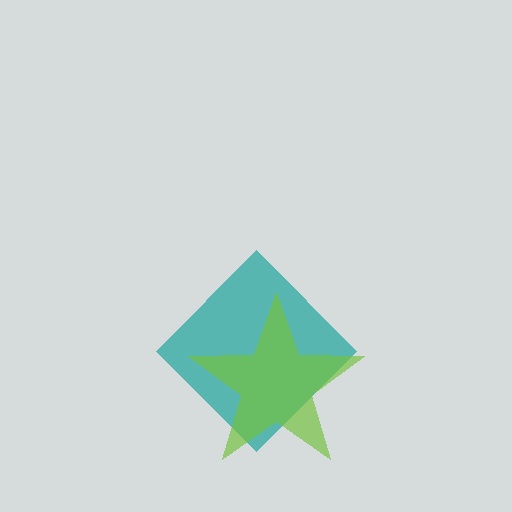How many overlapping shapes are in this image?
There are 2 overlapping shapes in the image.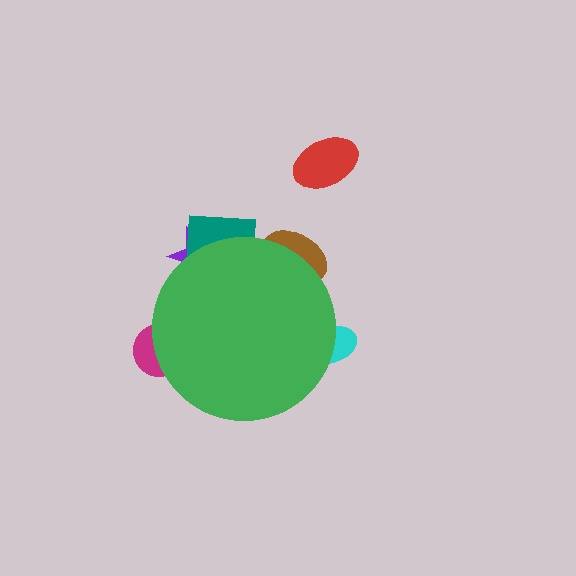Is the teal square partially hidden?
Yes, the teal square is partially hidden behind the green circle.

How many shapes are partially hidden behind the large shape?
5 shapes are partially hidden.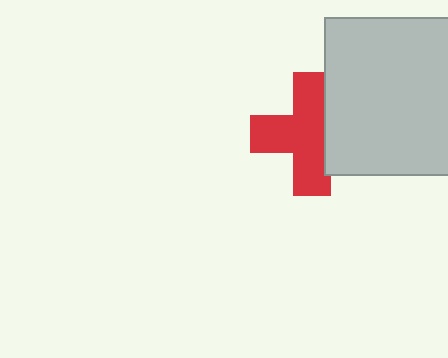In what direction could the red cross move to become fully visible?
The red cross could move left. That would shift it out from behind the light gray square entirely.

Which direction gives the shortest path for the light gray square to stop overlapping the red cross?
Moving right gives the shortest separation.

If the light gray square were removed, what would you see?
You would see the complete red cross.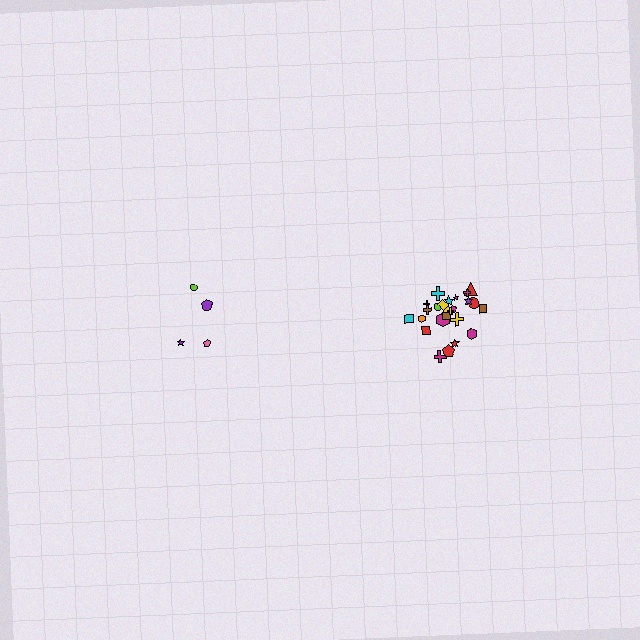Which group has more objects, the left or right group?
The right group.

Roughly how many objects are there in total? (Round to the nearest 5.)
Roughly 30 objects in total.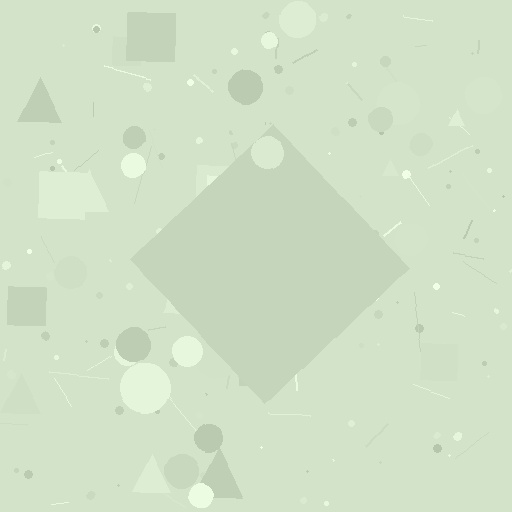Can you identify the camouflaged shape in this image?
The camouflaged shape is a diamond.